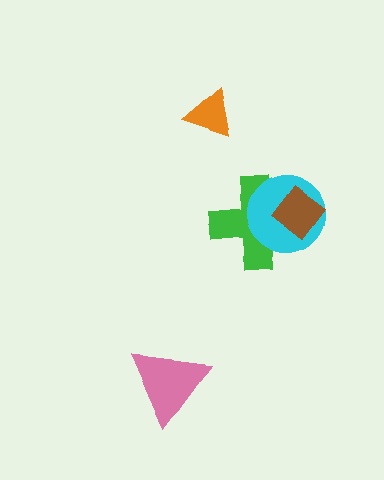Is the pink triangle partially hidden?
No, no other shape covers it.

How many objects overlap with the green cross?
2 objects overlap with the green cross.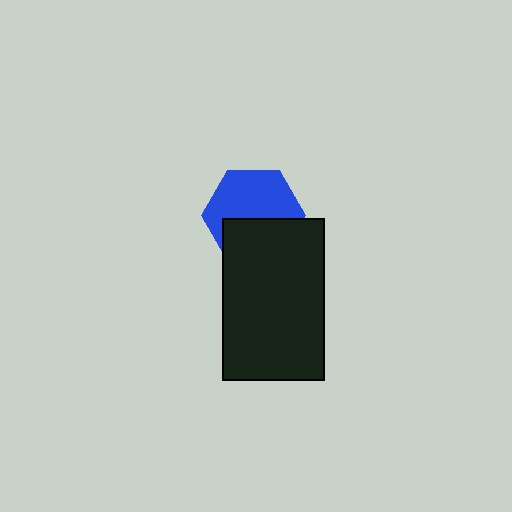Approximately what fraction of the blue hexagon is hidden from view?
Roughly 43% of the blue hexagon is hidden behind the black rectangle.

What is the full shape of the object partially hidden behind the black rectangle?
The partially hidden object is a blue hexagon.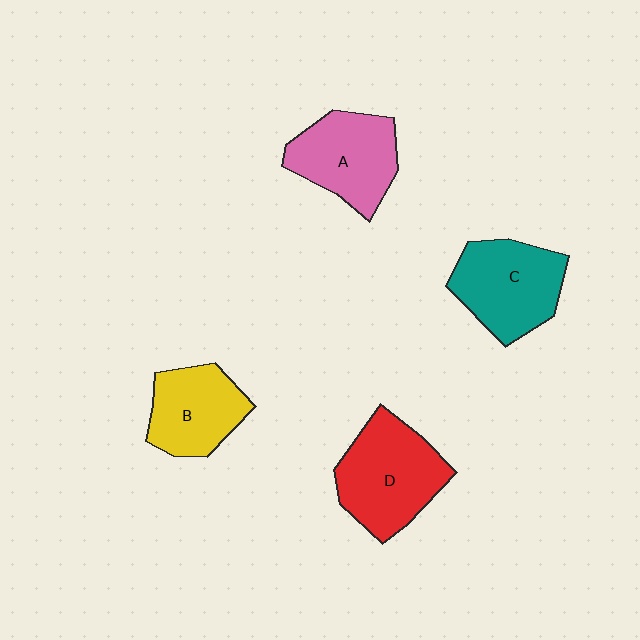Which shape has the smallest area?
Shape B (yellow).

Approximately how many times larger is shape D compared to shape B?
Approximately 1.3 times.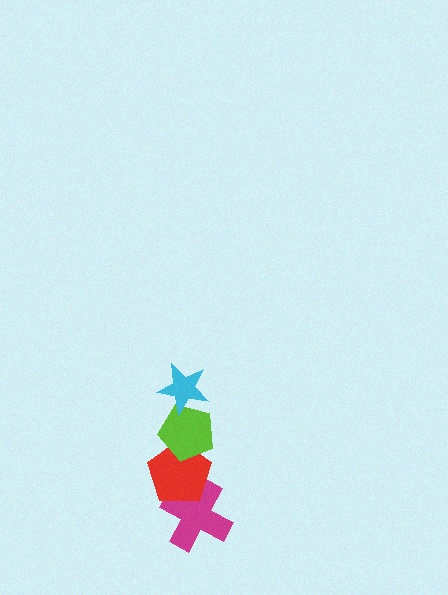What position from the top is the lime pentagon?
The lime pentagon is 2nd from the top.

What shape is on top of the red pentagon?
The lime pentagon is on top of the red pentagon.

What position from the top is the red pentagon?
The red pentagon is 3rd from the top.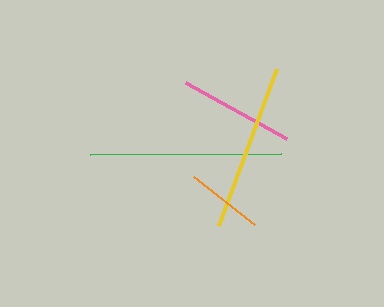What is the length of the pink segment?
The pink segment is approximately 116 pixels long.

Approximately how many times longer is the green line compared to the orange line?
The green line is approximately 2.5 times the length of the orange line.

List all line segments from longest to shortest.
From longest to shortest: green, yellow, pink, orange.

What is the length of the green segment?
The green segment is approximately 191 pixels long.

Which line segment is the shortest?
The orange line is the shortest at approximately 78 pixels.